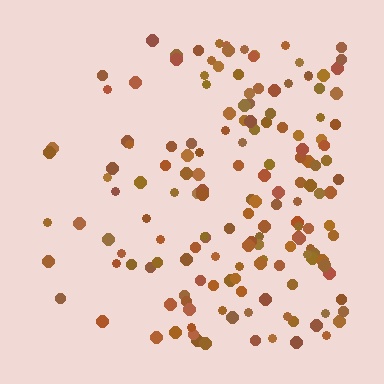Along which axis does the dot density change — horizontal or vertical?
Horizontal.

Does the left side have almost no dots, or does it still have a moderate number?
Still a moderate number, just noticeably fewer than the right.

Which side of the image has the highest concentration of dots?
The right.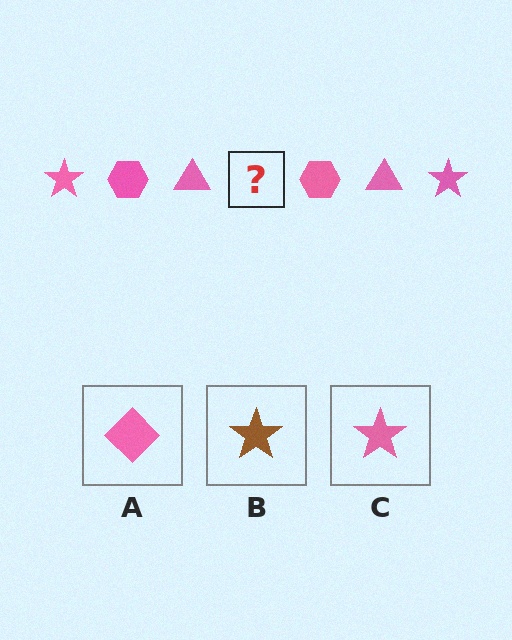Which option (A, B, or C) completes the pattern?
C.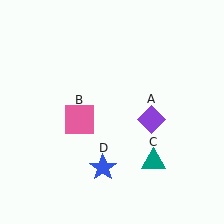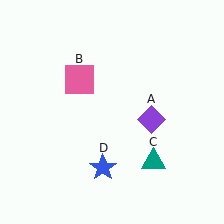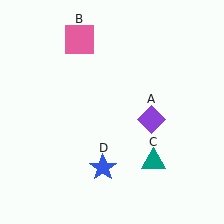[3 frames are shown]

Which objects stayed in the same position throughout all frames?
Purple diamond (object A) and teal triangle (object C) and blue star (object D) remained stationary.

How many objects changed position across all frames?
1 object changed position: pink square (object B).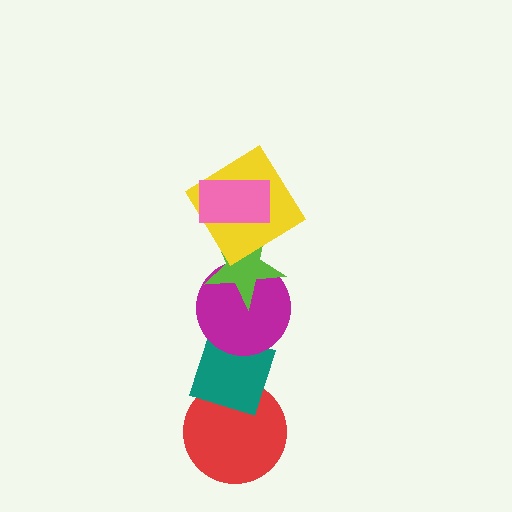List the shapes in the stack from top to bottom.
From top to bottom: the pink rectangle, the yellow diamond, the lime star, the magenta circle, the teal diamond, the red circle.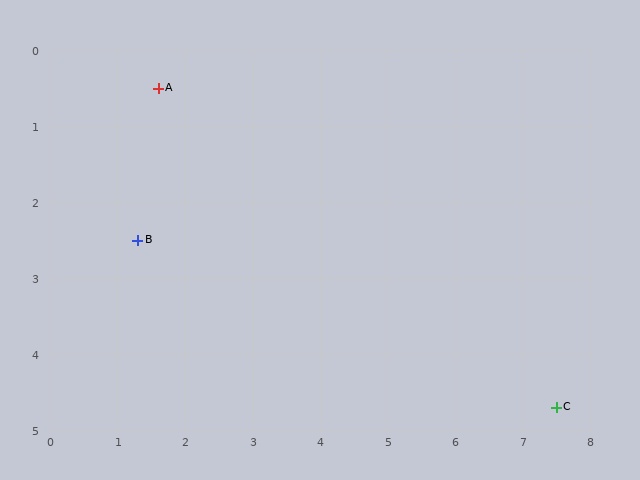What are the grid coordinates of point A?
Point A is at approximately (1.6, 0.5).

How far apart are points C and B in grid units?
Points C and B are about 6.6 grid units apart.